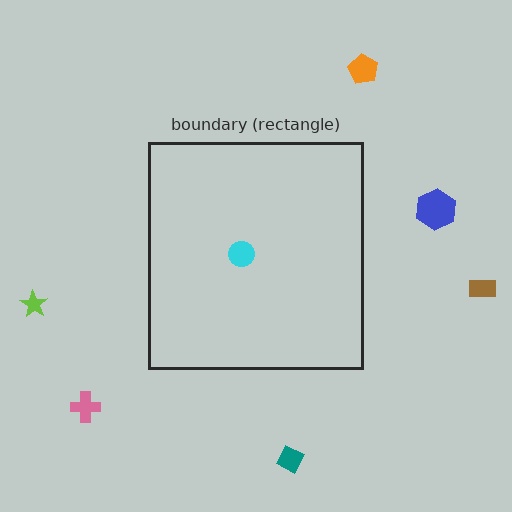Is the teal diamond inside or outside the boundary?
Outside.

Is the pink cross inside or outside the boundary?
Outside.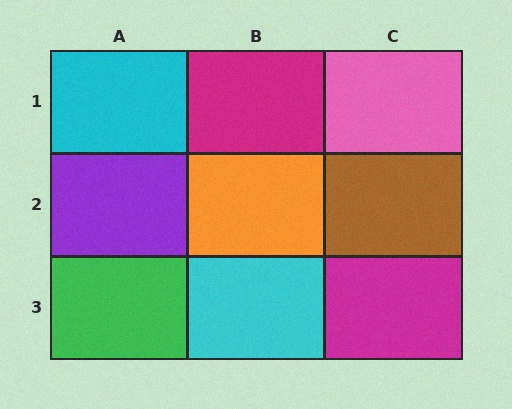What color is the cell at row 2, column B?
Orange.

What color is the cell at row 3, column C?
Magenta.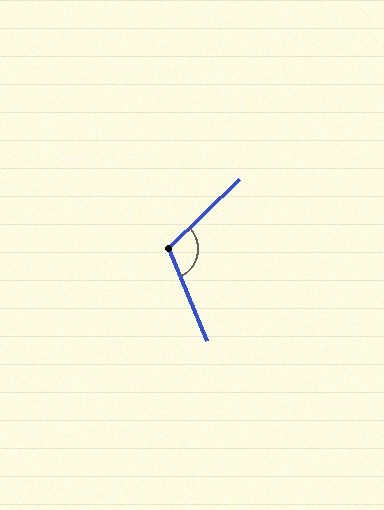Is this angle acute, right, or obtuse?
It is obtuse.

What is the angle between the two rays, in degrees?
Approximately 112 degrees.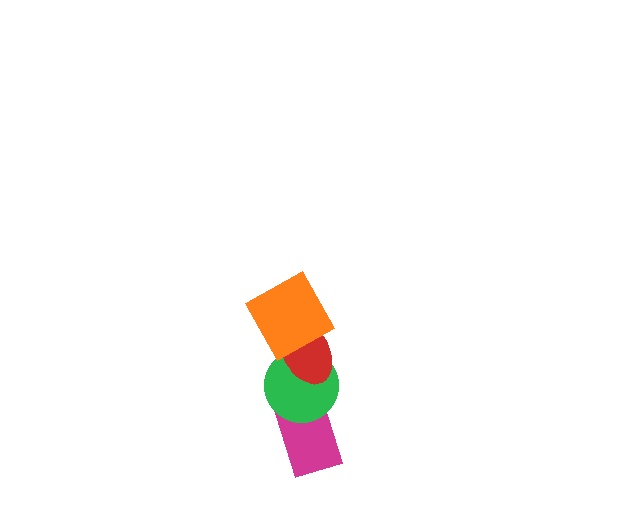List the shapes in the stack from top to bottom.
From top to bottom: the orange square, the red ellipse, the green circle, the magenta rectangle.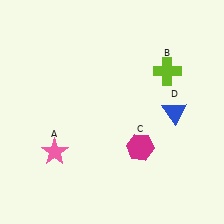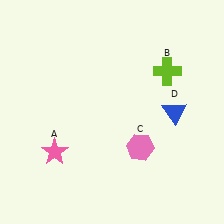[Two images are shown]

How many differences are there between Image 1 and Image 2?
There is 1 difference between the two images.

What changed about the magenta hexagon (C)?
In Image 1, C is magenta. In Image 2, it changed to pink.